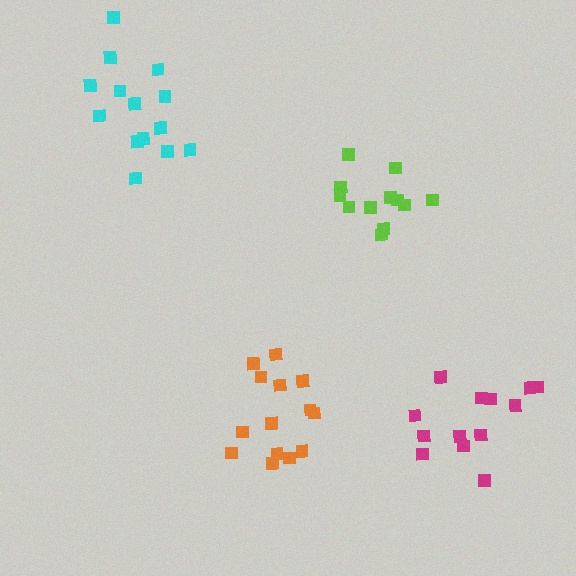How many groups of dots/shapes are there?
There are 4 groups.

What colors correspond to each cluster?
The clusters are colored: lime, magenta, cyan, orange.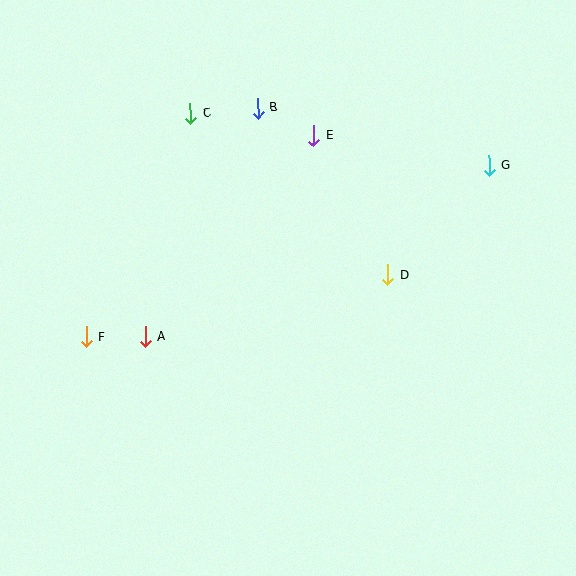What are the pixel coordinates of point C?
Point C is at (190, 113).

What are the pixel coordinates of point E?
Point E is at (314, 136).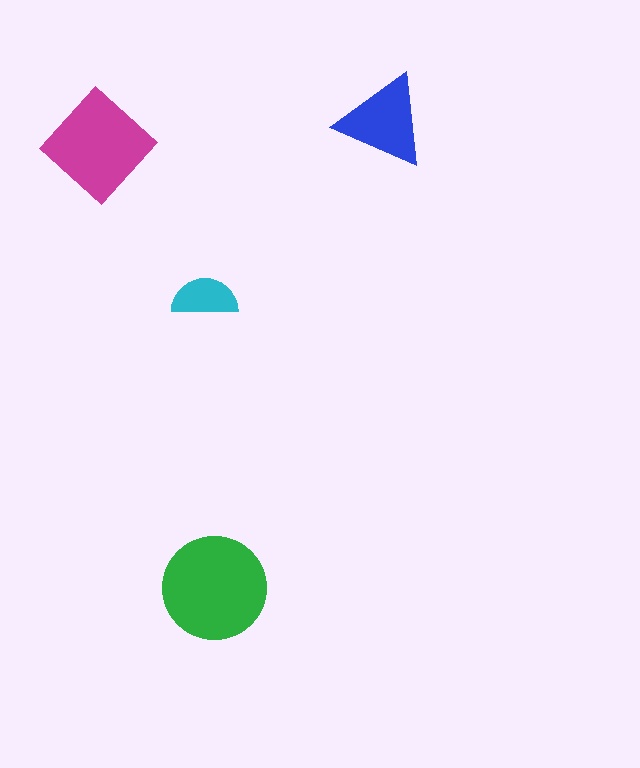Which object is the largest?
The green circle.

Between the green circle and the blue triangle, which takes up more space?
The green circle.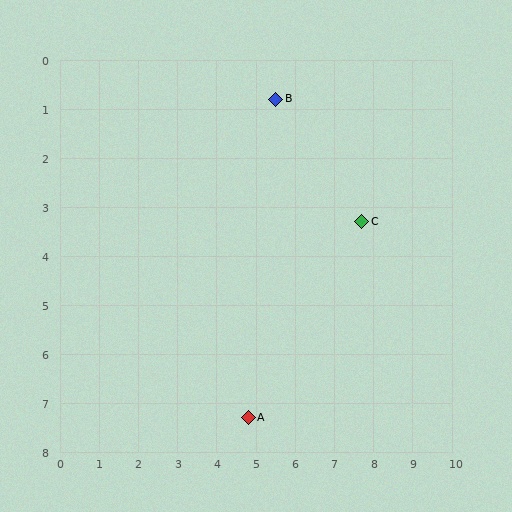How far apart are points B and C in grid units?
Points B and C are about 3.3 grid units apart.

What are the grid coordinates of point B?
Point B is at approximately (5.5, 0.8).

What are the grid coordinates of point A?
Point A is at approximately (4.8, 7.3).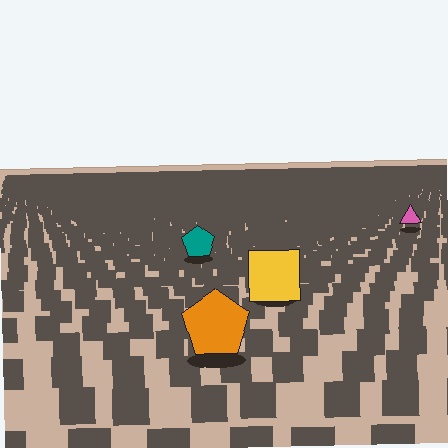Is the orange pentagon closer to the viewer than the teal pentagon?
Yes. The orange pentagon is closer — you can tell from the texture gradient: the ground texture is coarser near it.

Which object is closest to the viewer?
The orange pentagon is closest. The texture marks near it are larger and more spread out.